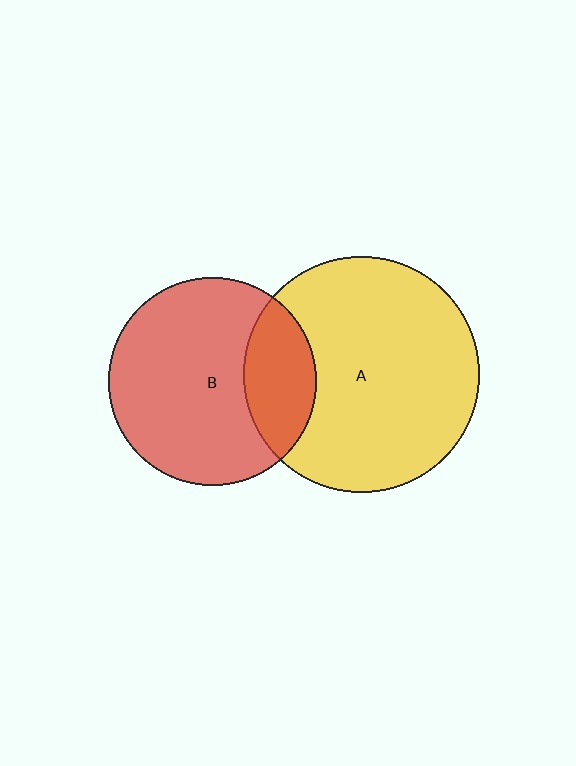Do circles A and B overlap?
Yes.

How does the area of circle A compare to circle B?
Approximately 1.3 times.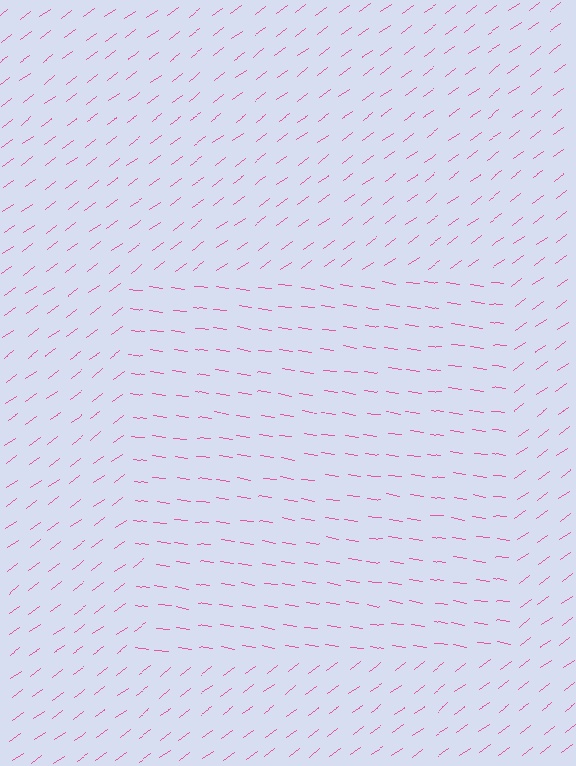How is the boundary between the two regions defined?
The boundary is defined purely by a change in line orientation (approximately 45 degrees difference). All lines are the same color and thickness.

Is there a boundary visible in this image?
Yes, there is a texture boundary formed by a change in line orientation.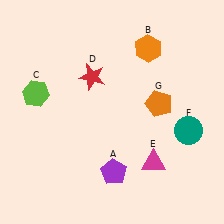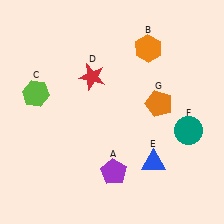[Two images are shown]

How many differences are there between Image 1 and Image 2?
There is 1 difference between the two images.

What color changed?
The triangle (E) changed from magenta in Image 1 to blue in Image 2.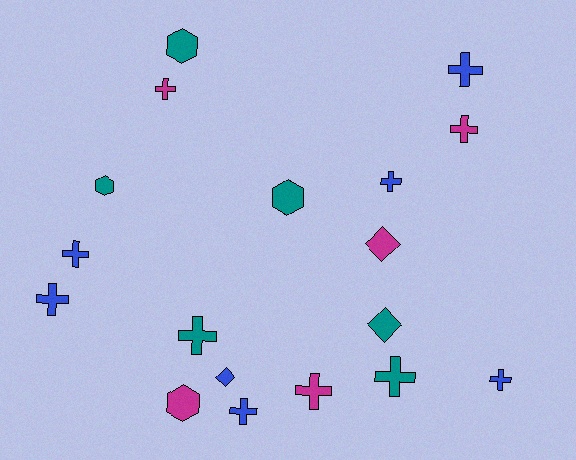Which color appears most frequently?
Blue, with 7 objects.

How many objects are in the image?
There are 18 objects.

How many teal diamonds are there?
There is 1 teal diamond.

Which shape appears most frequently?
Cross, with 11 objects.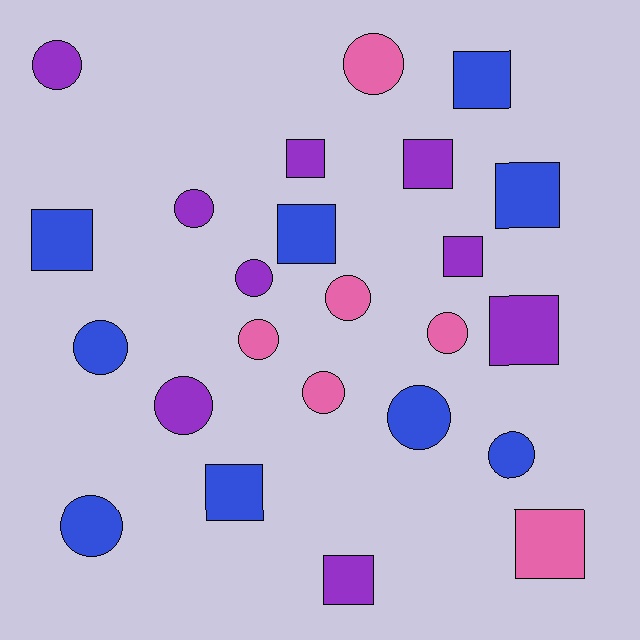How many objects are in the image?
There are 24 objects.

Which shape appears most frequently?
Circle, with 13 objects.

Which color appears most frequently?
Purple, with 9 objects.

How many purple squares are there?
There are 5 purple squares.